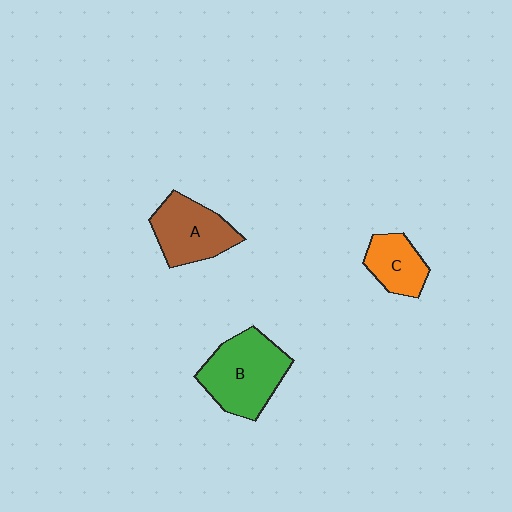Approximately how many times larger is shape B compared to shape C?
Approximately 1.8 times.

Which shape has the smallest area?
Shape C (orange).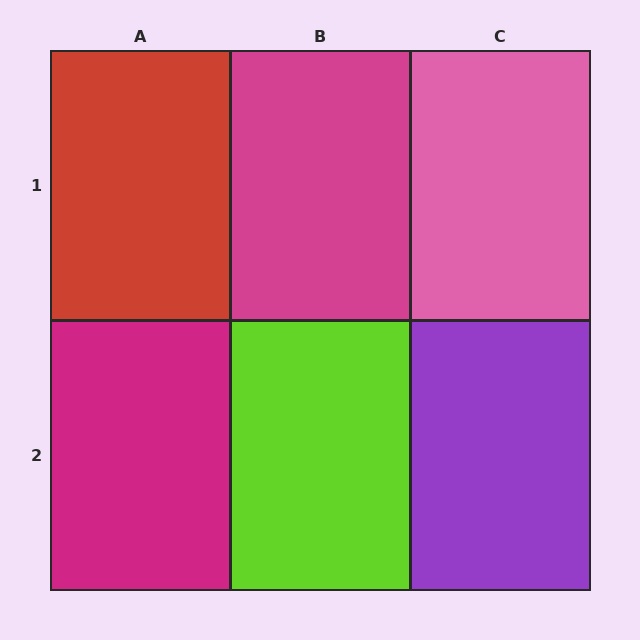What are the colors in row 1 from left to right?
Red, magenta, pink.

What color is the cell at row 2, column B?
Lime.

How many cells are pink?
1 cell is pink.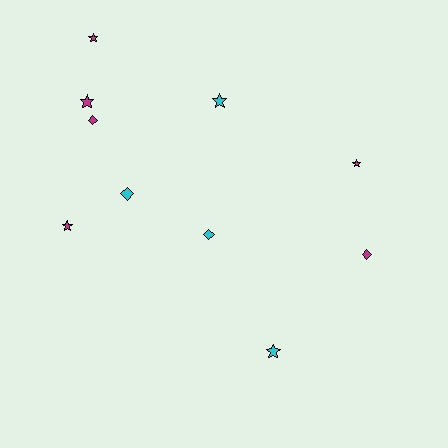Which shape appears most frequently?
Star, with 6 objects.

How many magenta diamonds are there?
There are 2 magenta diamonds.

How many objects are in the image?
There are 10 objects.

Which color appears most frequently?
Magenta, with 6 objects.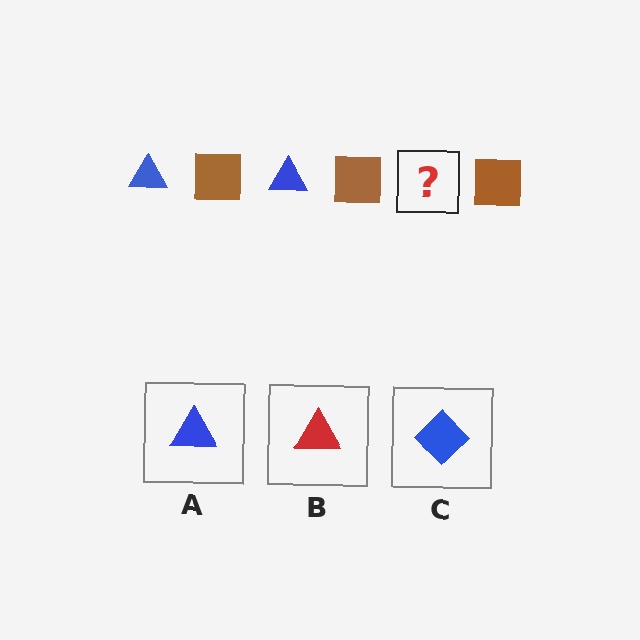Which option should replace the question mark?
Option A.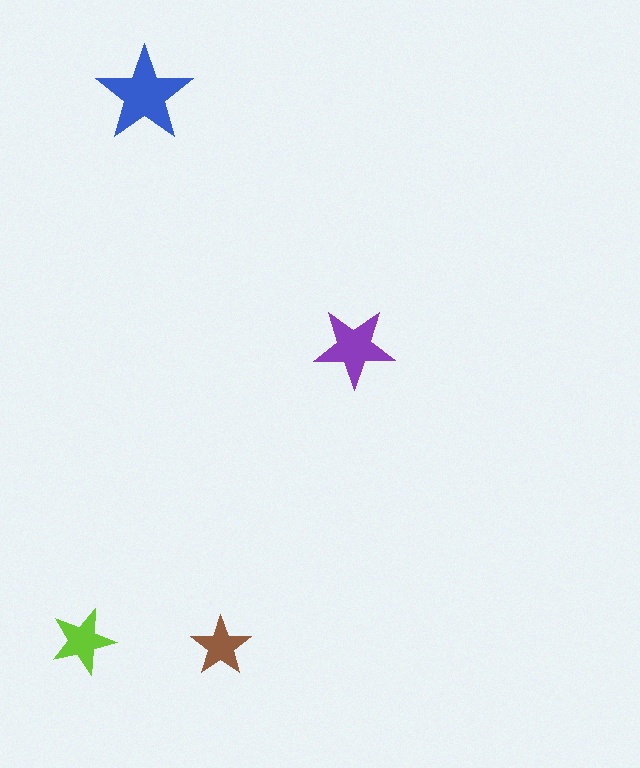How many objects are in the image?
There are 4 objects in the image.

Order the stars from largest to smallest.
the blue one, the purple one, the lime one, the brown one.